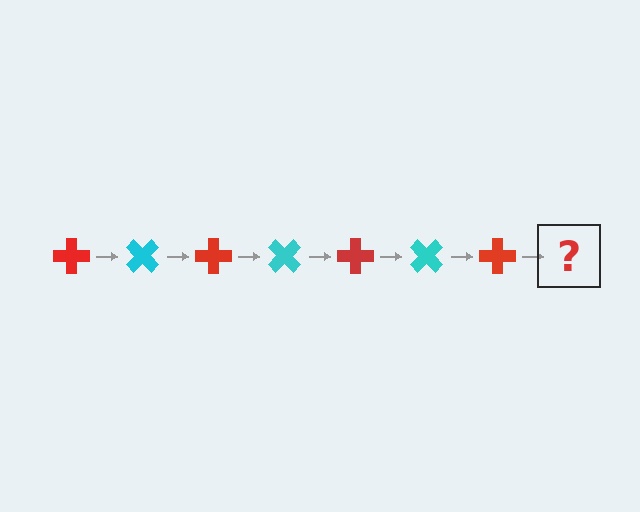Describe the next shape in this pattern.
It should be a cyan cross, rotated 315 degrees from the start.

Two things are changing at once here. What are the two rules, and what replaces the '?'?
The two rules are that it rotates 45 degrees each step and the color cycles through red and cyan. The '?' should be a cyan cross, rotated 315 degrees from the start.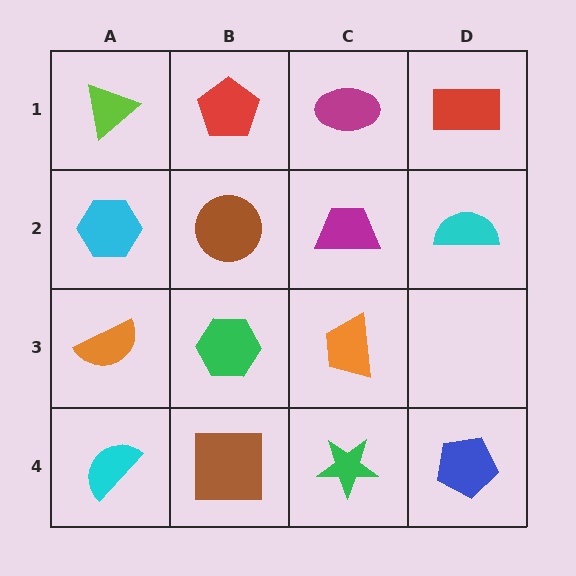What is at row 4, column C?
A green star.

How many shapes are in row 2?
4 shapes.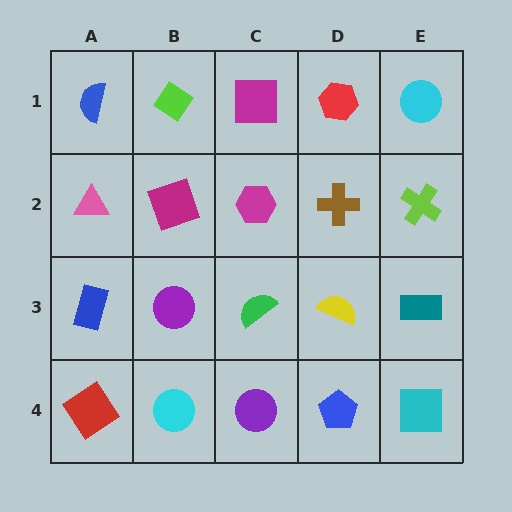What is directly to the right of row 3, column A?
A purple circle.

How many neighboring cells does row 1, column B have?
3.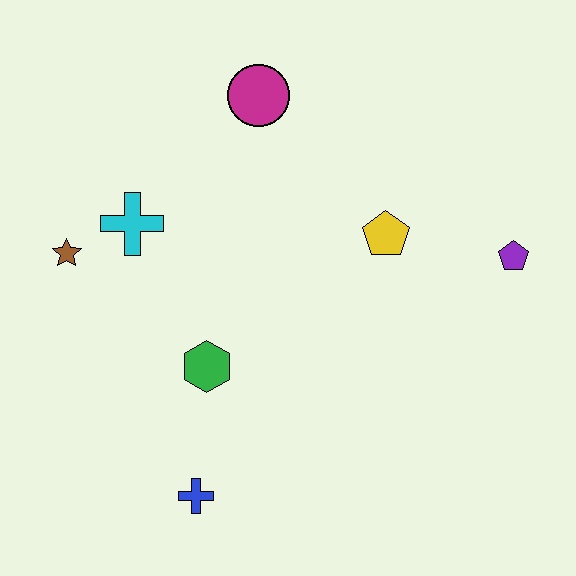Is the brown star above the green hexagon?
Yes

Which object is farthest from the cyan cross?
The purple pentagon is farthest from the cyan cross.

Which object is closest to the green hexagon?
The blue cross is closest to the green hexagon.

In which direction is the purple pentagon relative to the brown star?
The purple pentagon is to the right of the brown star.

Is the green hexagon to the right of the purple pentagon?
No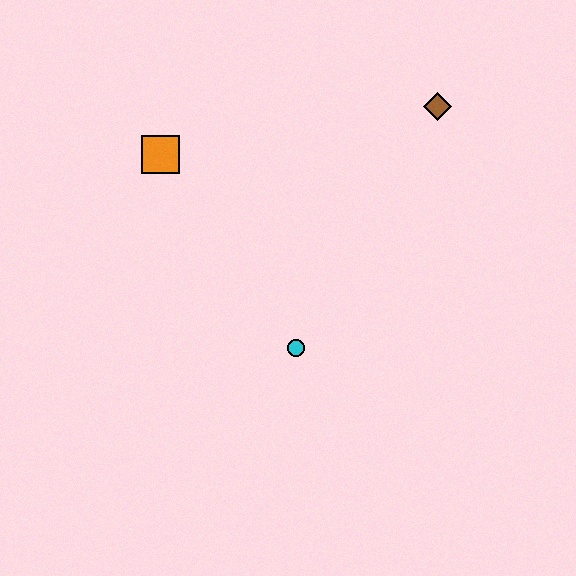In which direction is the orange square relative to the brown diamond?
The orange square is to the left of the brown diamond.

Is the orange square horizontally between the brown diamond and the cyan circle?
No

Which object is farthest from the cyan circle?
The brown diamond is farthest from the cyan circle.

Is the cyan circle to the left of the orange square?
No